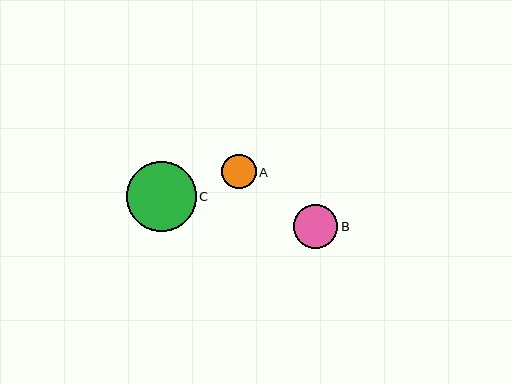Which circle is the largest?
Circle C is the largest with a size of approximately 70 pixels.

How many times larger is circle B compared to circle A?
Circle B is approximately 1.3 times the size of circle A.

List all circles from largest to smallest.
From largest to smallest: C, B, A.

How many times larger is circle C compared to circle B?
Circle C is approximately 1.6 times the size of circle B.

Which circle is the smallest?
Circle A is the smallest with a size of approximately 34 pixels.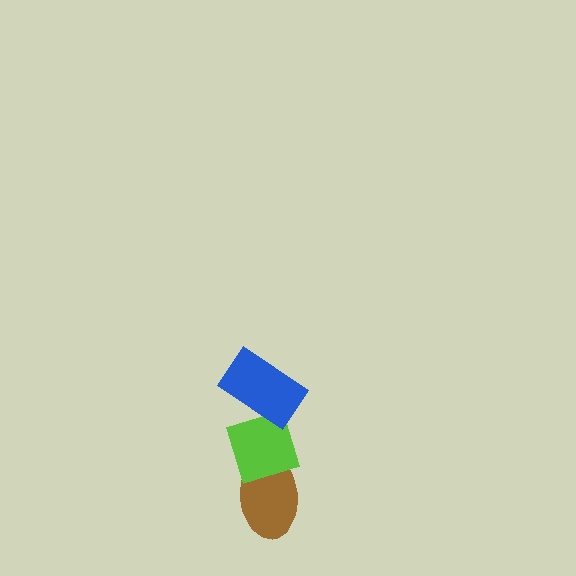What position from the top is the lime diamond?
The lime diamond is 2nd from the top.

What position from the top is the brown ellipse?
The brown ellipse is 3rd from the top.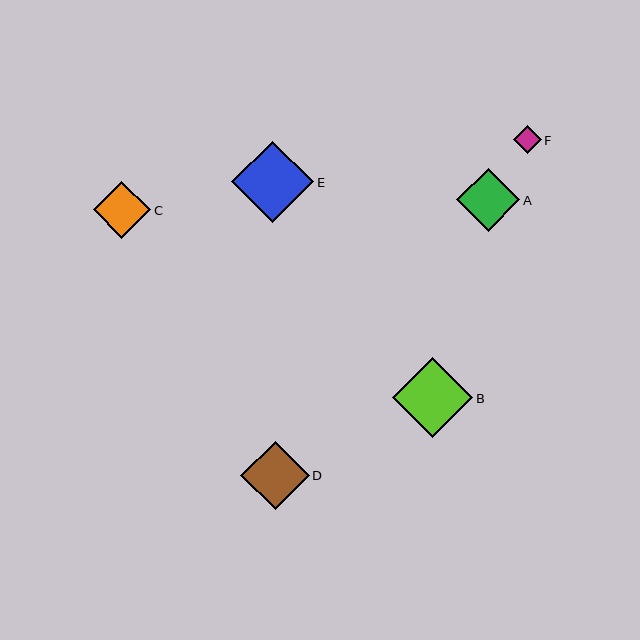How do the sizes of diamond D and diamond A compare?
Diamond D and diamond A are approximately the same size.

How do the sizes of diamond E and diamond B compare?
Diamond E and diamond B are approximately the same size.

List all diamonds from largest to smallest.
From largest to smallest: E, B, D, A, C, F.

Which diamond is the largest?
Diamond E is the largest with a size of approximately 82 pixels.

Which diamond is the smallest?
Diamond F is the smallest with a size of approximately 28 pixels.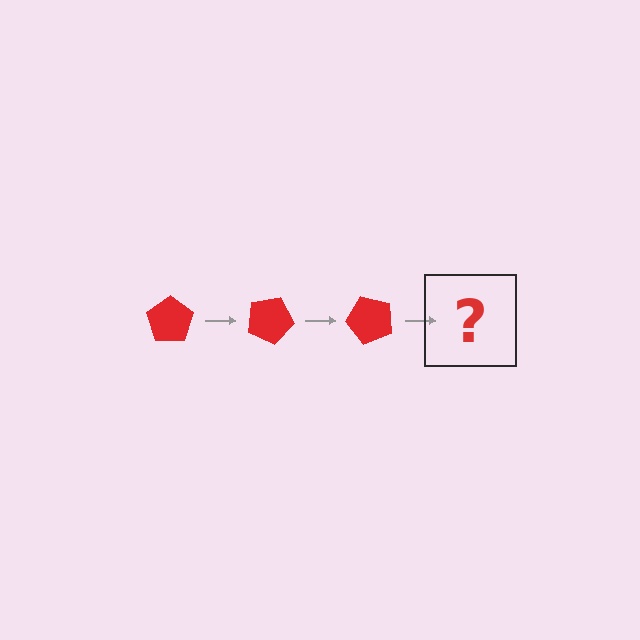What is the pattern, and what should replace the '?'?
The pattern is that the pentagon rotates 25 degrees each step. The '?' should be a red pentagon rotated 75 degrees.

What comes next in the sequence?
The next element should be a red pentagon rotated 75 degrees.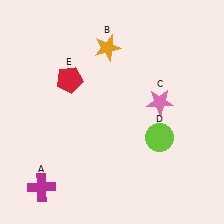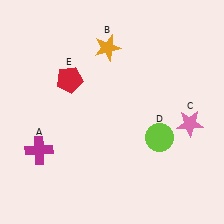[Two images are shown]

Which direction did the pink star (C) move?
The pink star (C) moved right.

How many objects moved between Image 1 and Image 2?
2 objects moved between the two images.